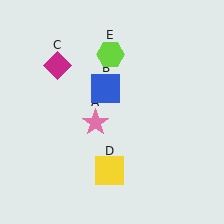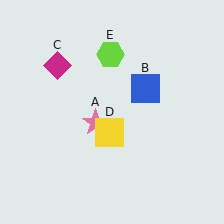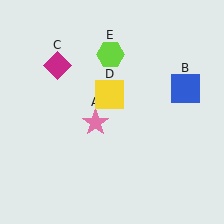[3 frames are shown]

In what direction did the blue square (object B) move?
The blue square (object B) moved right.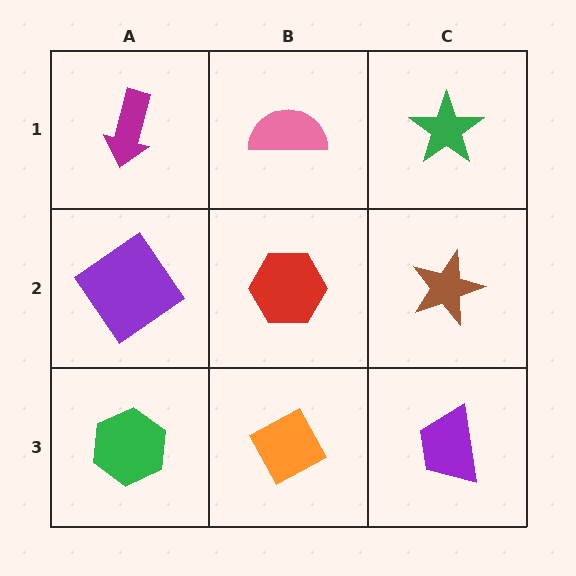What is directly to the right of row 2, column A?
A red hexagon.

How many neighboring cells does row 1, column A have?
2.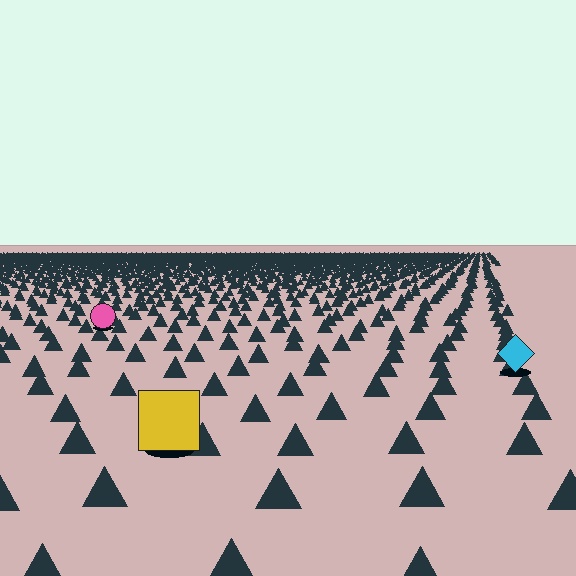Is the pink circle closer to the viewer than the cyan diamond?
No. The cyan diamond is closer — you can tell from the texture gradient: the ground texture is coarser near it.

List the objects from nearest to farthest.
From nearest to farthest: the yellow square, the cyan diamond, the pink circle.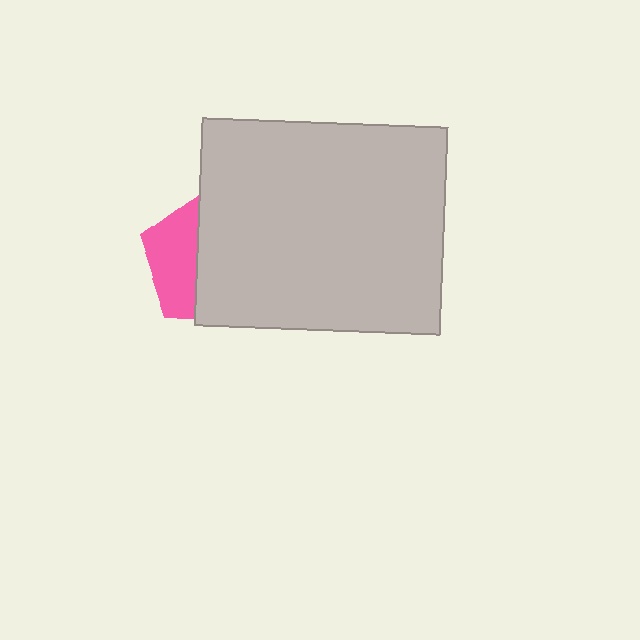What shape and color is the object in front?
The object in front is a light gray rectangle.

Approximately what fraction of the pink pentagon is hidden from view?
Roughly 64% of the pink pentagon is hidden behind the light gray rectangle.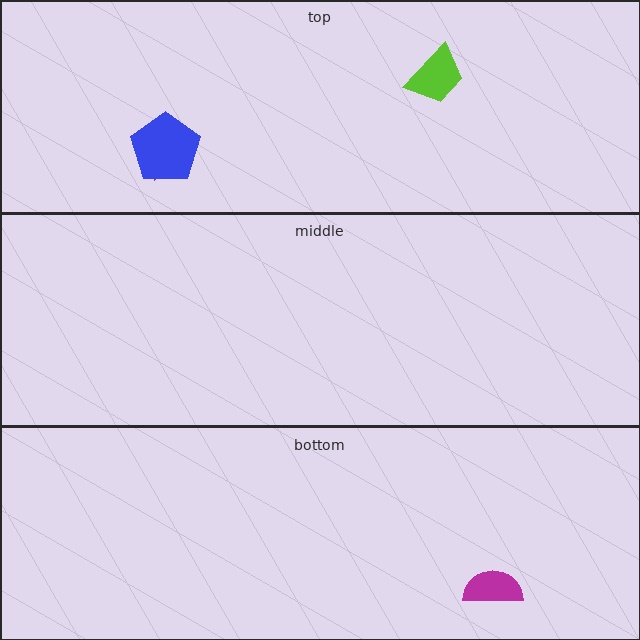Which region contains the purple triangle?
The top region.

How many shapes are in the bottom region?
1.